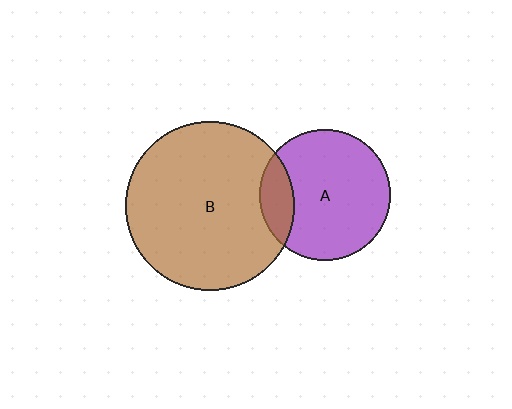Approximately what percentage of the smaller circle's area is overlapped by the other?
Approximately 15%.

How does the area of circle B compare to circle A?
Approximately 1.7 times.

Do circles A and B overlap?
Yes.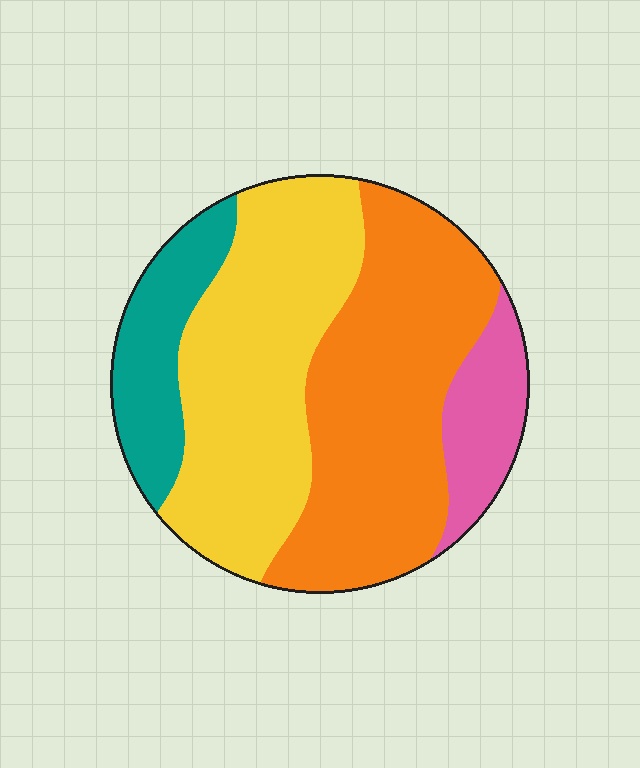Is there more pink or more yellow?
Yellow.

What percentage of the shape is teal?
Teal covers around 15% of the shape.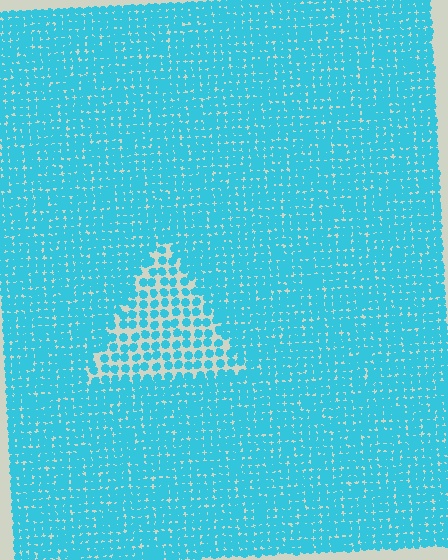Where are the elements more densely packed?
The elements are more densely packed outside the triangle boundary.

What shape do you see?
I see a triangle.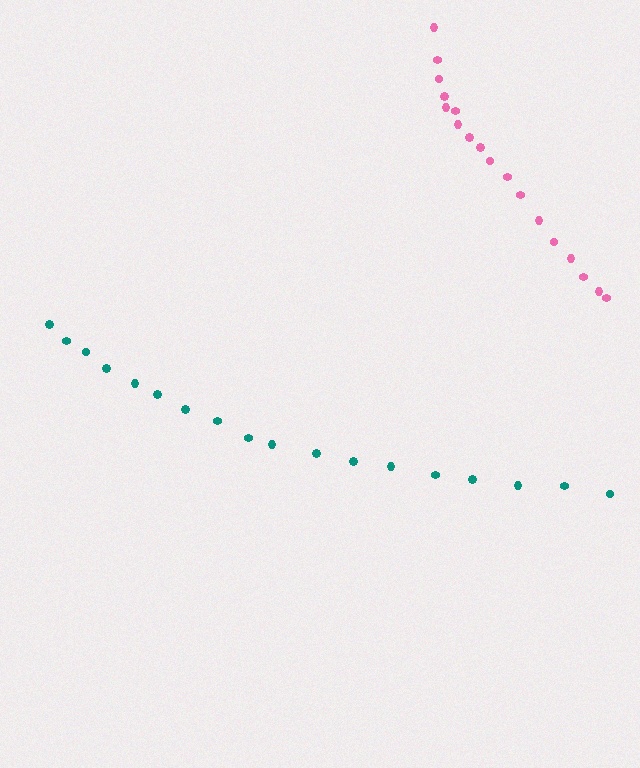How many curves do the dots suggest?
There are 2 distinct paths.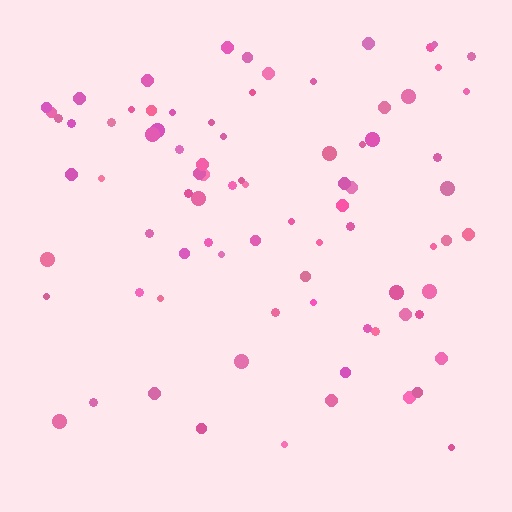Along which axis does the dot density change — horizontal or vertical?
Vertical.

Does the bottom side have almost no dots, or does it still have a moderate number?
Still a moderate number, just noticeably fewer than the top.